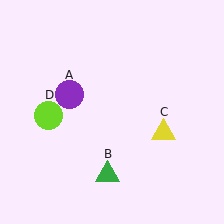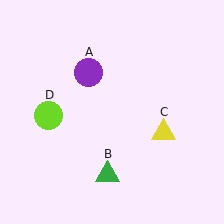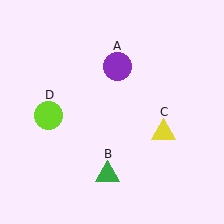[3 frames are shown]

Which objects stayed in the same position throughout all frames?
Green triangle (object B) and yellow triangle (object C) and lime circle (object D) remained stationary.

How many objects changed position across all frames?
1 object changed position: purple circle (object A).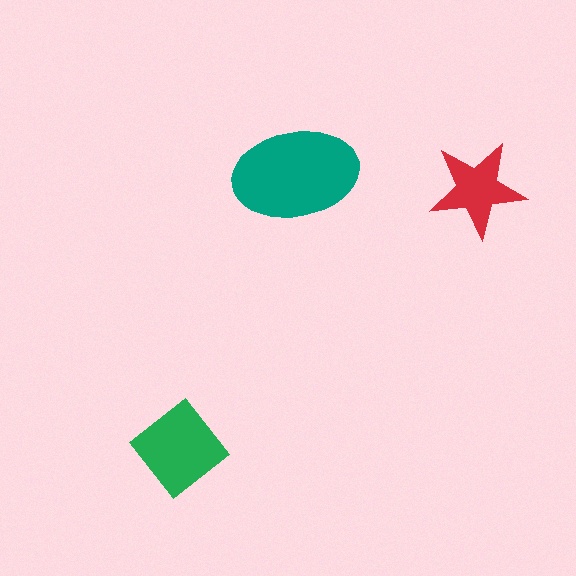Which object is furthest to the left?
The green diamond is leftmost.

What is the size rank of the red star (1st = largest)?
3rd.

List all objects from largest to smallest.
The teal ellipse, the green diamond, the red star.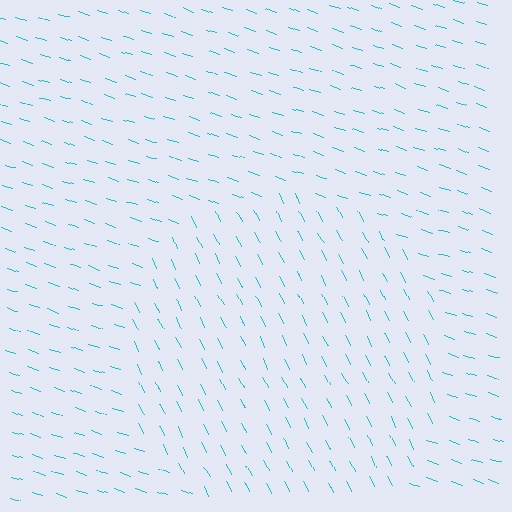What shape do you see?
I see a circle.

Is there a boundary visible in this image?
Yes, there is a texture boundary formed by a change in line orientation.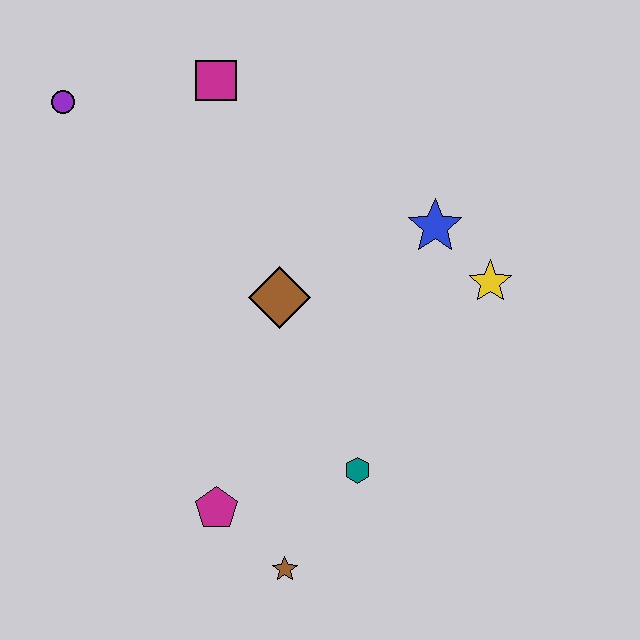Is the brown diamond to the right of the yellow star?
No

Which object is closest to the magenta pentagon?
The brown star is closest to the magenta pentagon.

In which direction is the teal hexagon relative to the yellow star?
The teal hexagon is below the yellow star.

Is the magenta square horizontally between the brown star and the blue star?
No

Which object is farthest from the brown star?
The purple circle is farthest from the brown star.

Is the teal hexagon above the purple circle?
No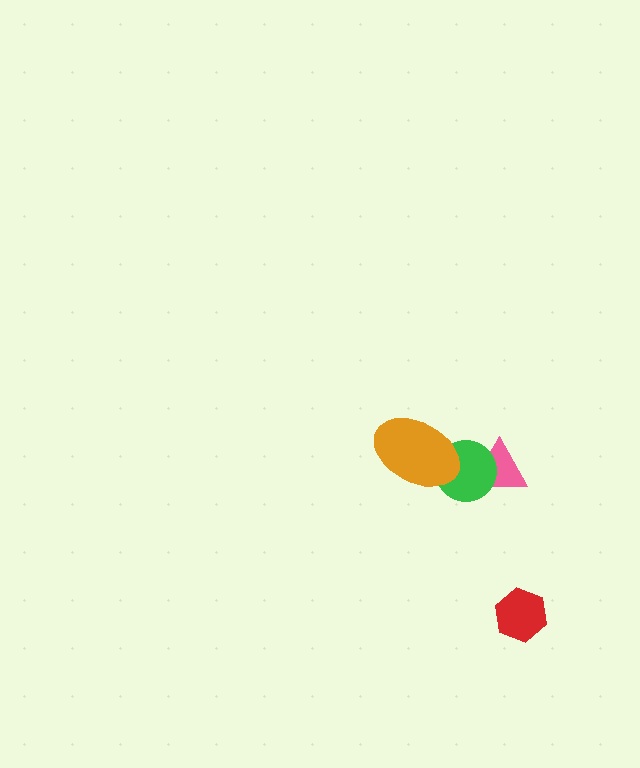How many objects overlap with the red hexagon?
0 objects overlap with the red hexagon.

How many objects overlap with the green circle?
2 objects overlap with the green circle.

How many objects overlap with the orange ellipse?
1 object overlaps with the orange ellipse.